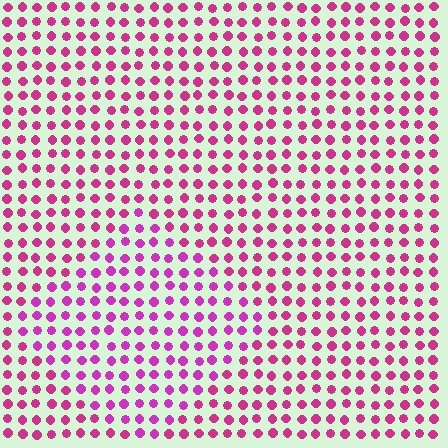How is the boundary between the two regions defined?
The boundary is defined purely by a slight shift in hue (about 19 degrees). Spacing, size, and orientation are identical on both sides.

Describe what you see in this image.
The image is filled with small magenta elements in a uniform arrangement. A diamond-shaped region is visible where the elements are tinted to a slightly different hue, forming a subtle color boundary.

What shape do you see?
I see a diamond.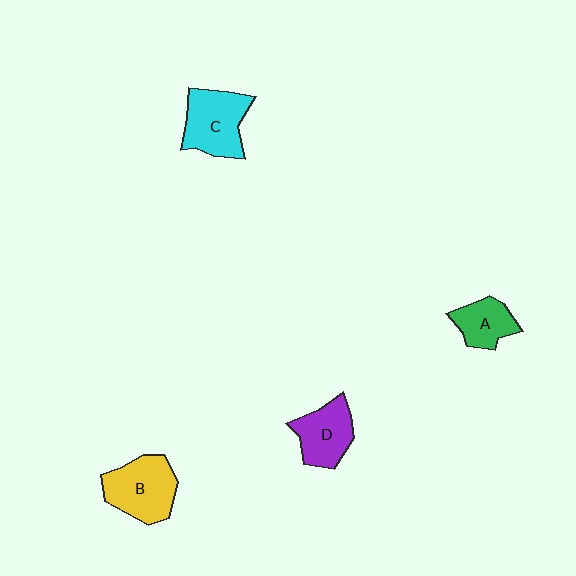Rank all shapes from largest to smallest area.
From largest to smallest: B (yellow), C (cyan), D (purple), A (green).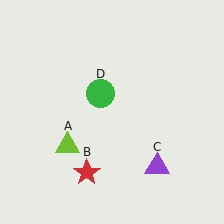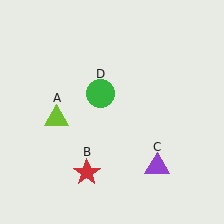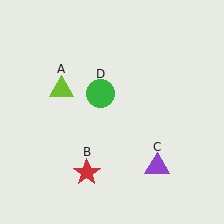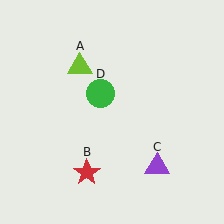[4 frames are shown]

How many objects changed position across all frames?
1 object changed position: lime triangle (object A).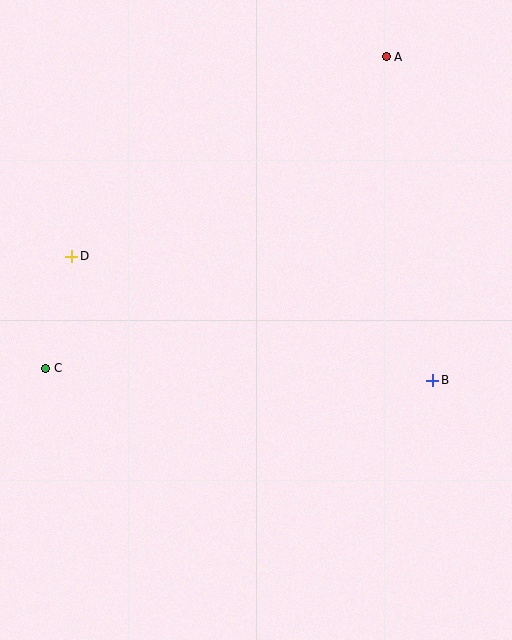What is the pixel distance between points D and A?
The distance between D and A is 372 pixels.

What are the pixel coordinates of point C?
Point C is at (46, 368).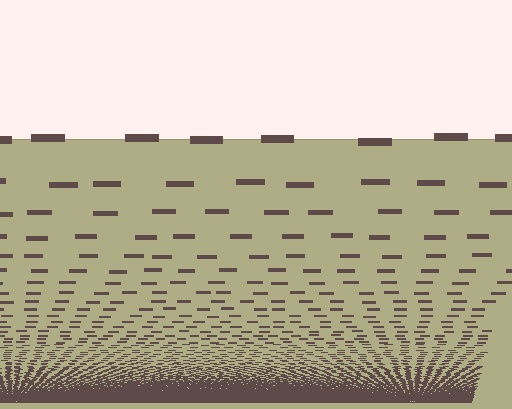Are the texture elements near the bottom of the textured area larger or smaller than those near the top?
Smaller. The gradient is inverted — elements near the bottom are smaller and denser.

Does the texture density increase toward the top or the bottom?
Density increases toward the bottom.